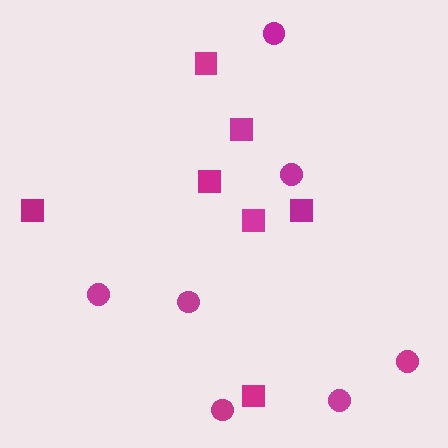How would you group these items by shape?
There are 2 groups: one group of squares (7) and one group of circles (7).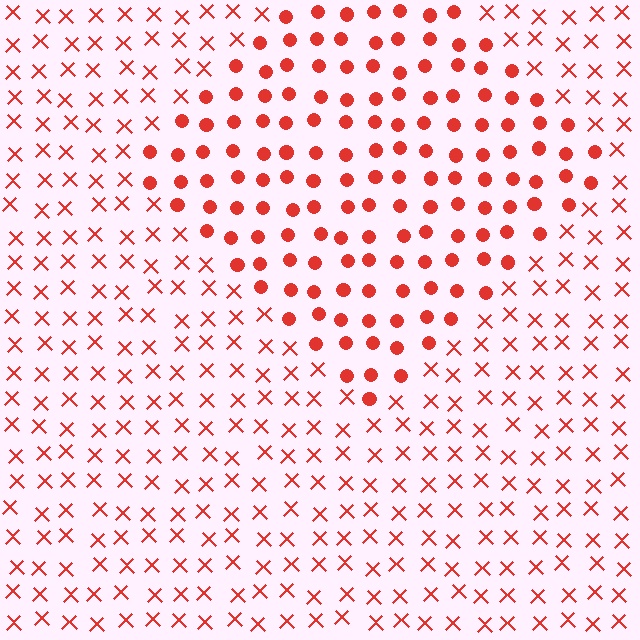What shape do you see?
I see a diamond.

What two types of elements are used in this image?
The image uses circles inside the diamond region and X marks outside it.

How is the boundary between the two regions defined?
The boundary is defined by a change in element shape: circles inside vs. X marks outside. All elements share the same color and spacing.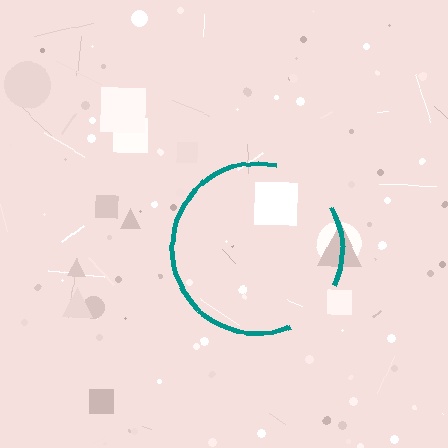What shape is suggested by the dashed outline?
The dashed outline suggests a circle.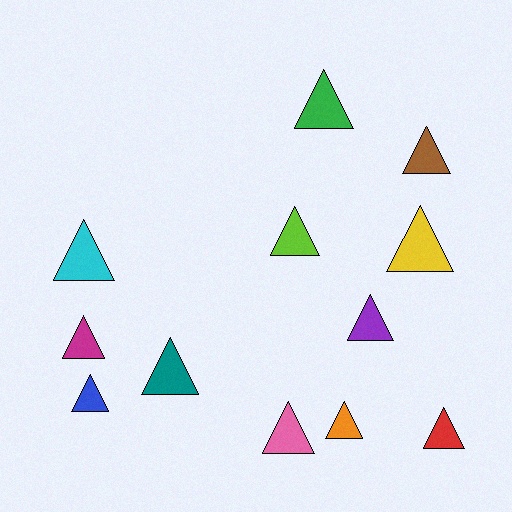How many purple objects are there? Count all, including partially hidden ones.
There is 1 purple object.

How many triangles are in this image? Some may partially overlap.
There are 12 triangles.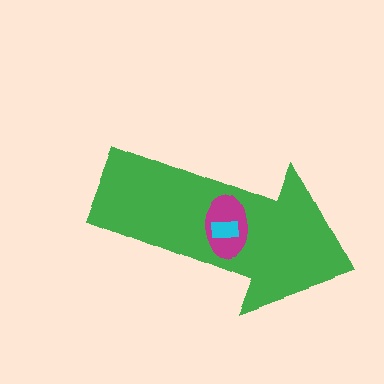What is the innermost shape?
The cyan rectangle.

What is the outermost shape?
The green arrow.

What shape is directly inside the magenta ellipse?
The cyan rectangle.